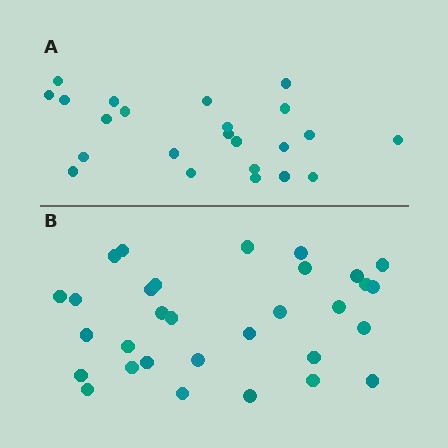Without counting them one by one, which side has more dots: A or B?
Region B (the bottom region) has more dots.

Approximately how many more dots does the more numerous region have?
Region B has roughly 8 or so more dots than region A.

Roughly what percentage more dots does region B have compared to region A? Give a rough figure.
About 35% more.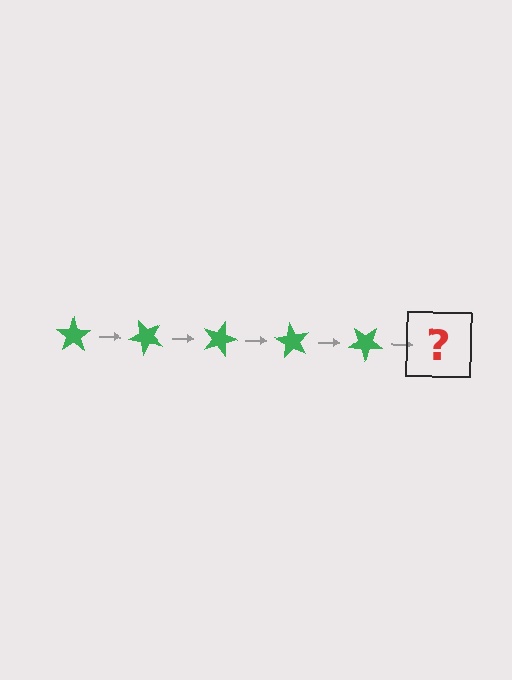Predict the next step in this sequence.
The next step is a green star rotated 225 degrees.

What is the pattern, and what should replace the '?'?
The pattern is that the star rotates 45 degrees each step. The '?' should be a green star rotated 225 degrees.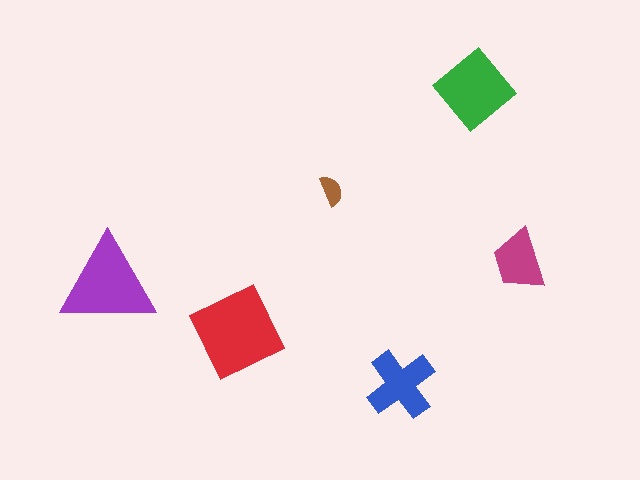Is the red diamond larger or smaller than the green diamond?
Larger.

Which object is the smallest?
The brown semicircle.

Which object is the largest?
The red diamond.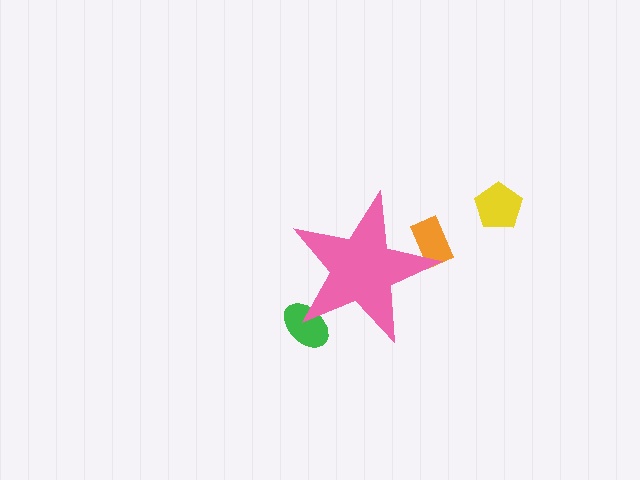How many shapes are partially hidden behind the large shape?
2 shapes are partially hidden.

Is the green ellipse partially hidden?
Yes, the green ellipse is partially hidden behind the pink star.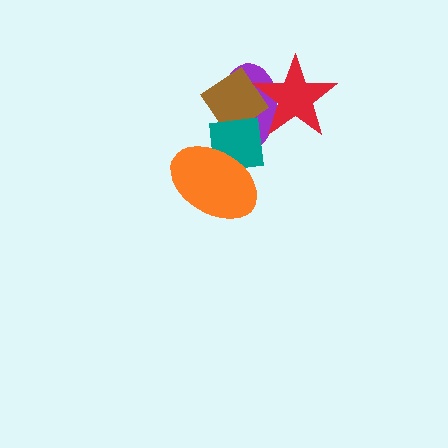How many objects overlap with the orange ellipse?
1 object overlaps with the orange ellipse.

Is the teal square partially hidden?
Yes, it is partially covered by another shape.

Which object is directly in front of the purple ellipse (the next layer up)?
The brown diamond is directly in front of the purple ellipse.